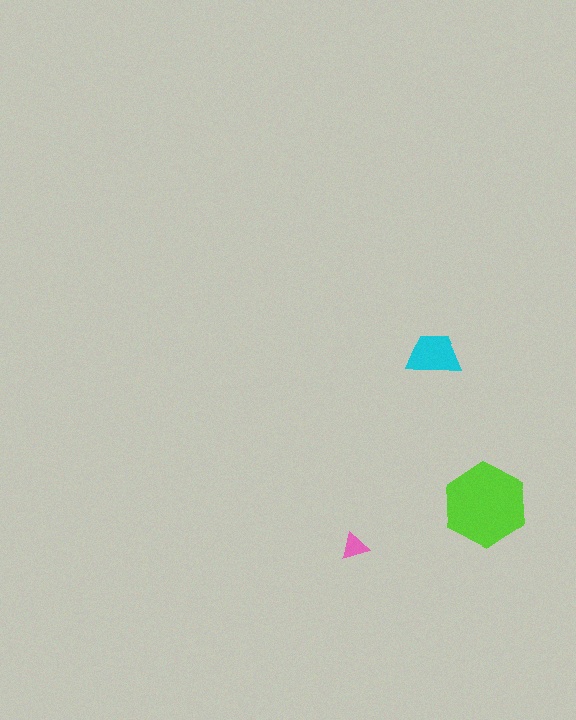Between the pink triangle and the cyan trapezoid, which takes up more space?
The cyan trapezoid.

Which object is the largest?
The lime hexagon.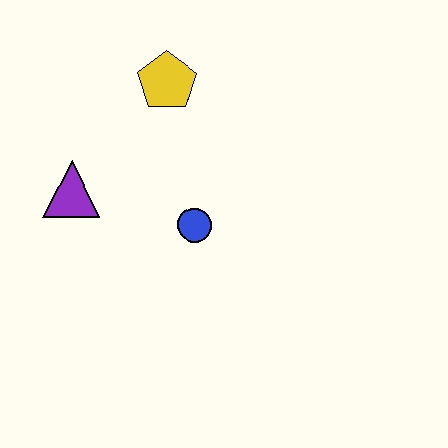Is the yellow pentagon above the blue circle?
Yes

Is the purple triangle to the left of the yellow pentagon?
Yes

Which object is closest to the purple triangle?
The blue circle is closest to the purple triangle.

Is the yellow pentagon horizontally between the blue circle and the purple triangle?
Yes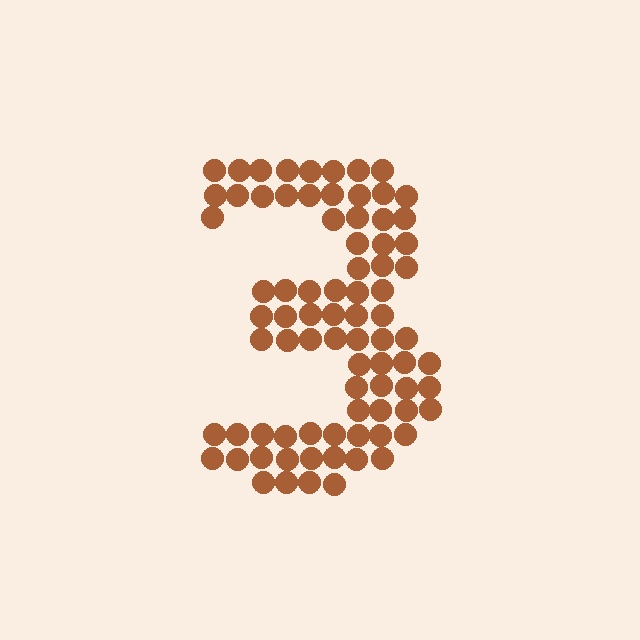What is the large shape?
The large shape is the digit 3.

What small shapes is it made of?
It is made of small circles.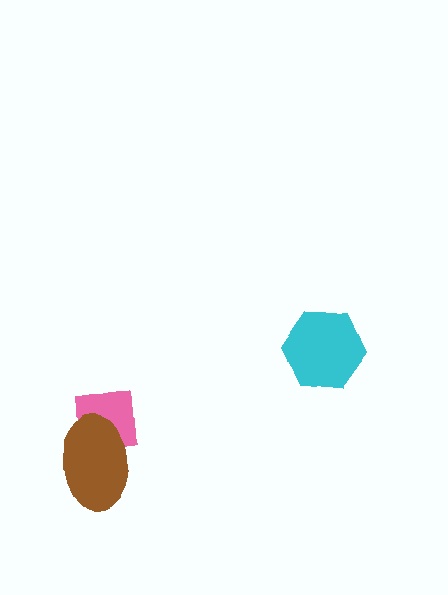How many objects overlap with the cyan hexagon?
0 objects overlap with the cyan hexagon.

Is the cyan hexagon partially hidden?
No, no other shape covers it.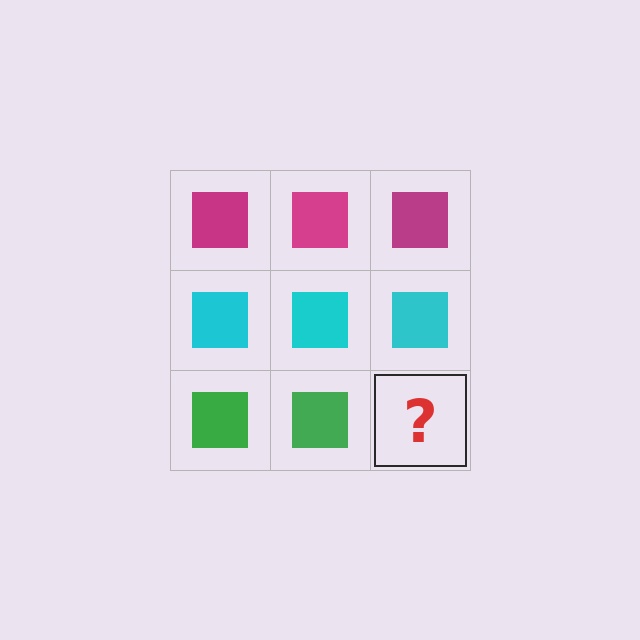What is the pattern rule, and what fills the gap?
The rule is that each row has a consistent color. The gap should be filled with a green square.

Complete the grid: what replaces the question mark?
The question mark should be replaced with a green square.